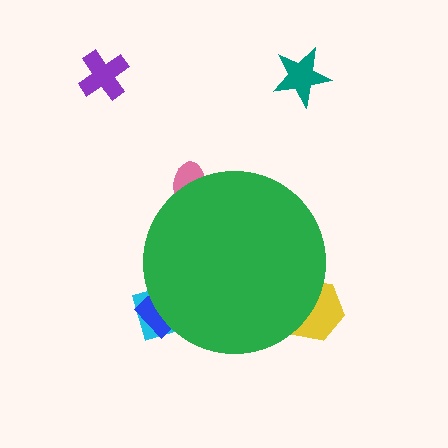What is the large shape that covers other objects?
A green circle.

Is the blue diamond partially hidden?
Yes, the blue diamond is partially hidden behind the green circle.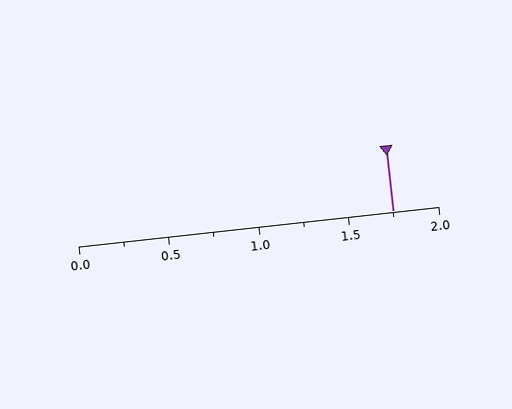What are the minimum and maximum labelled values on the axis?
The axis runs from 0.0 to 2.0.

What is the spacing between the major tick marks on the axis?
The major ticks are spaced 0.5 apart.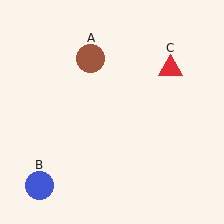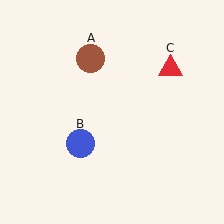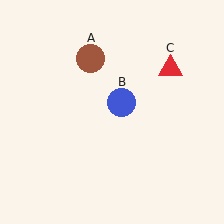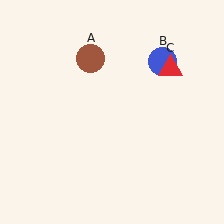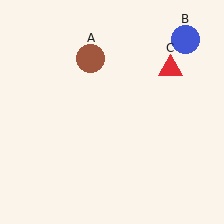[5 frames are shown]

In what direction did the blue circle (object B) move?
The blue circle (object B) moved up and to the right.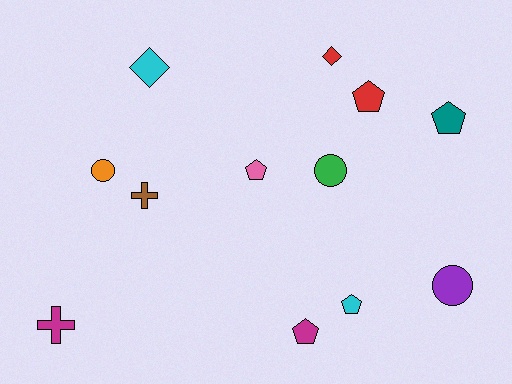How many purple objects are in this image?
There is 1 purple object.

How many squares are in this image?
There are no squares.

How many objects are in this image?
There are 12 objects.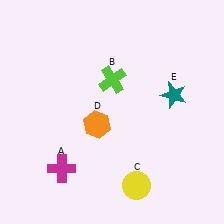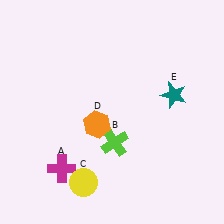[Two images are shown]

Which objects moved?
The objects that moved are: the lime cross (B), the yellow circle (C).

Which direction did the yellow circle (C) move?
The yellow circle (C) moved left.